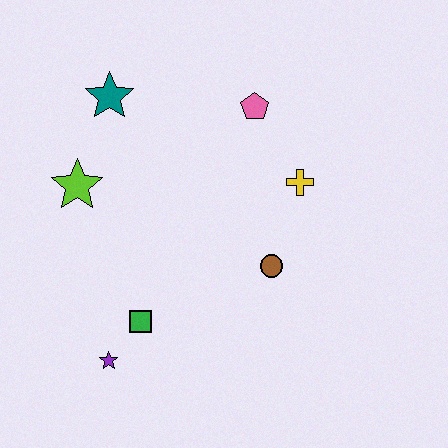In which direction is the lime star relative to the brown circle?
The lime star is to the left of the brown circle.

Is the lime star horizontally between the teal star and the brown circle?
No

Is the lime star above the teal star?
No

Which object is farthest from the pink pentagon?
The purple star is farthest from the pink pentagon.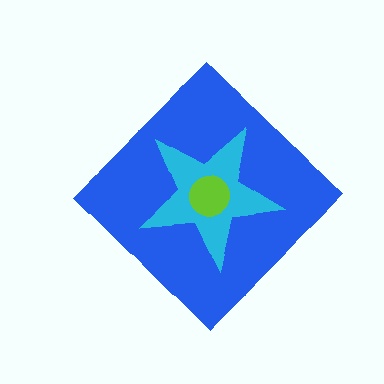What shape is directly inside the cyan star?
The lime circle.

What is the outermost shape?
The blue diamond.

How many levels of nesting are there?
3.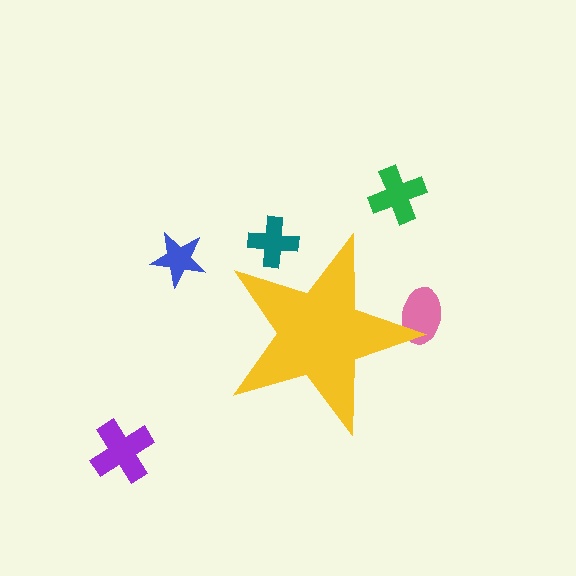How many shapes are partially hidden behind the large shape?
2 shapes are partially hidden.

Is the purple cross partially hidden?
No, the purple cross is fully visible.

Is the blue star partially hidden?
No, the blue star is fully visible.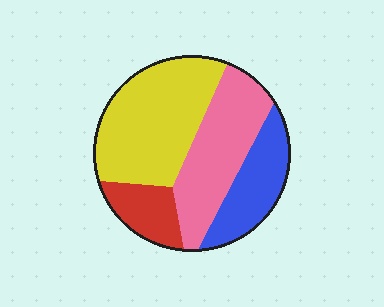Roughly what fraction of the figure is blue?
Blue covers roughly 20% of the figure.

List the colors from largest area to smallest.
From largest to smallest: yellow, pink, blue, red.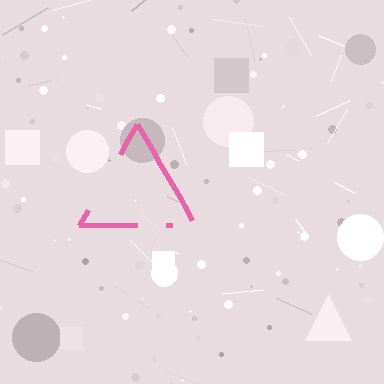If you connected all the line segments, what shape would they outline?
They would outline a triangle.